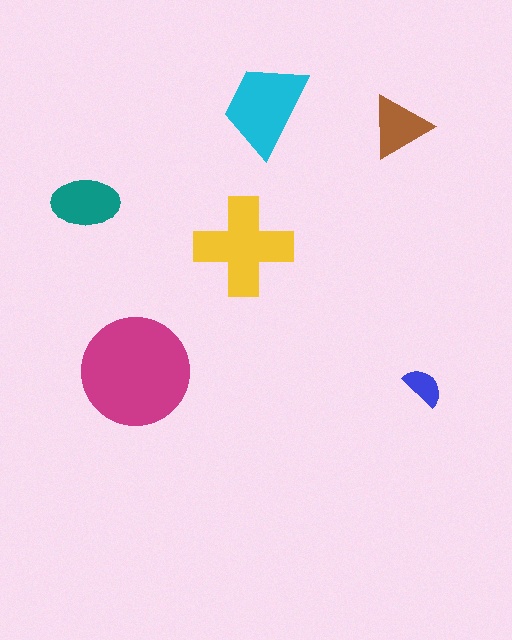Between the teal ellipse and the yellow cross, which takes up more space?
The yellow cross.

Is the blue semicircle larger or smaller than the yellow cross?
Smaller.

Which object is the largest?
The magenta circle.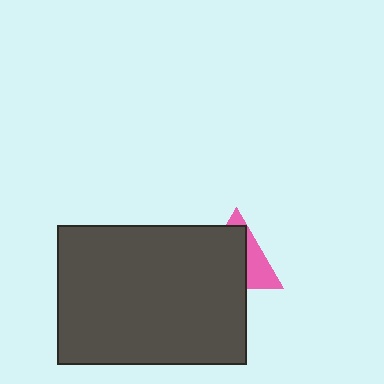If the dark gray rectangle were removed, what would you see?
You would see the complete pink triangle.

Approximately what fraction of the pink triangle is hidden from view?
Roughly 65% of the pink triangle is hidden behind the dark gray rectangle.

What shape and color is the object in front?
The object in front is a dark gray rectangle.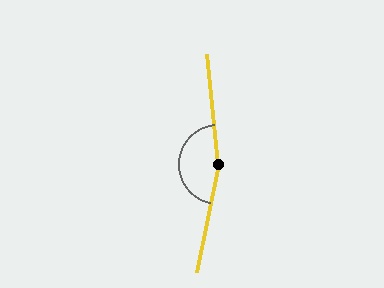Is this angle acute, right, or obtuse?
It is obtuse.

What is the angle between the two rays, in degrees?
Approximately 162 degrees.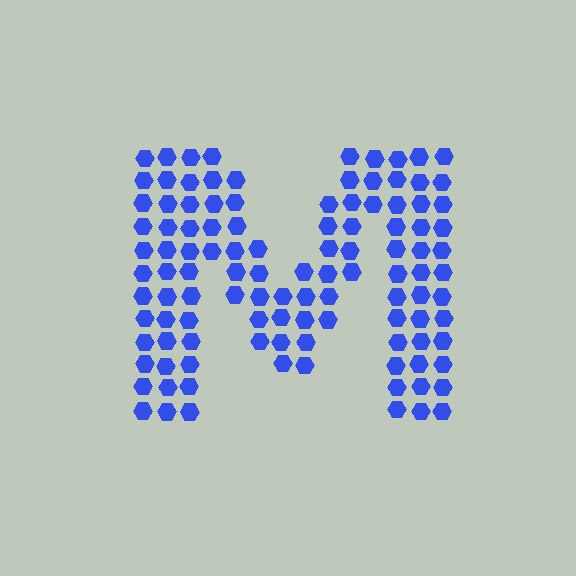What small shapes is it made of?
It is made of small hexagons.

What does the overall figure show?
The overall figure shows the letter M.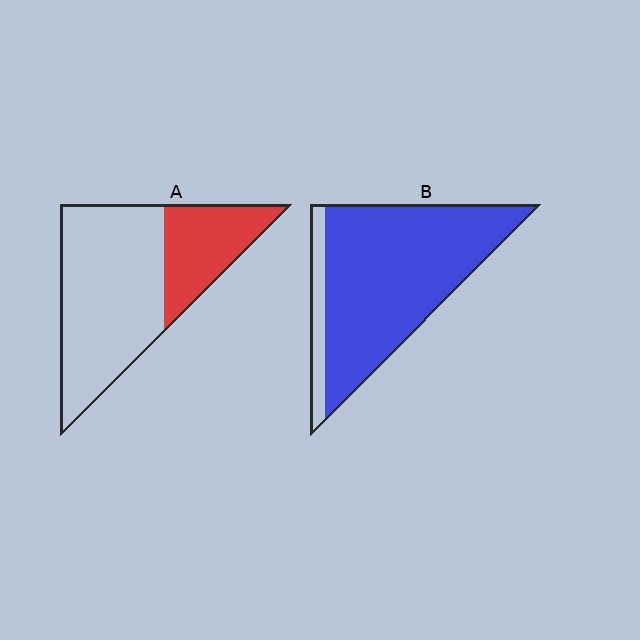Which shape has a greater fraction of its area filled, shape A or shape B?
Shape B.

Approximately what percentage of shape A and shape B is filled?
A is approximately 30% and B is approximately 85%.